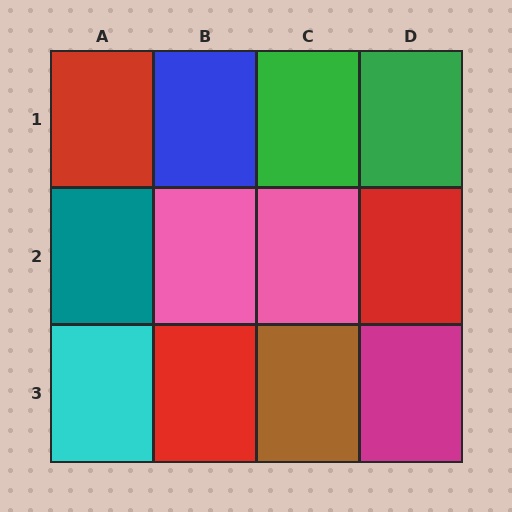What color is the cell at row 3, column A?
Cyan.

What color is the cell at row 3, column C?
Brown.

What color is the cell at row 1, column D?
Green.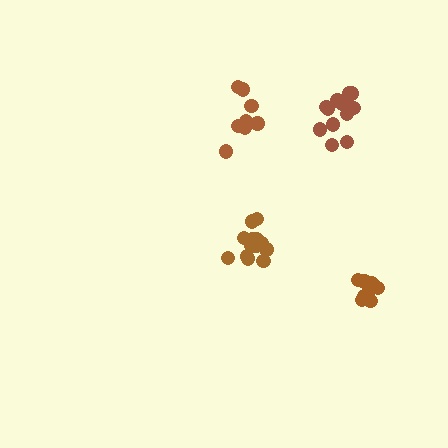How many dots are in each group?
Group 1: 9 dots, Group 2: 8 dots, Group 3: 13 dots, Group 4: 13 dots (43 total).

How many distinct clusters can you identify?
There are 4 distinct clusters.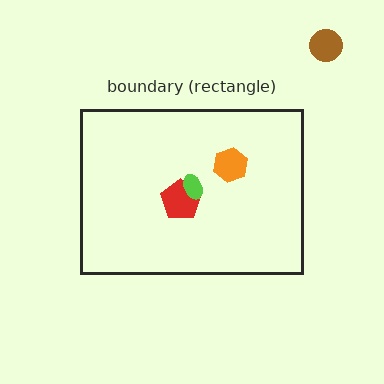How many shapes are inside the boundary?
3 inside, 1 outside.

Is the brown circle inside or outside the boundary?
Outside.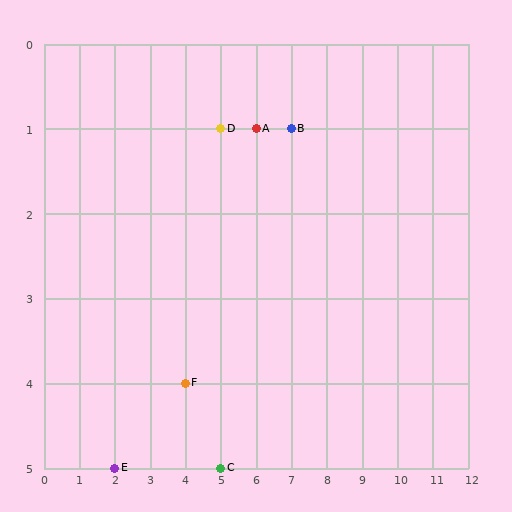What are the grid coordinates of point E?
Point E is at grid coordinates (2, 5).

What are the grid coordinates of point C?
Point C is at grid coordinates (5, 5).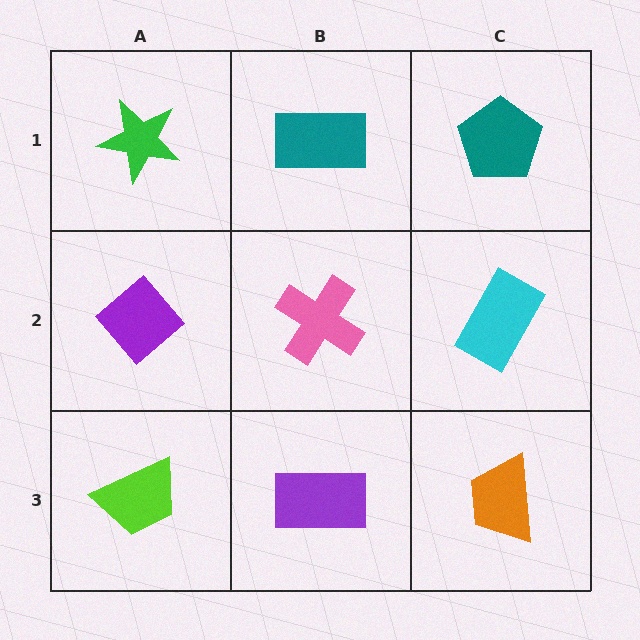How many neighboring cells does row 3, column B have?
3.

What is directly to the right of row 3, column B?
An orange trapezoid.